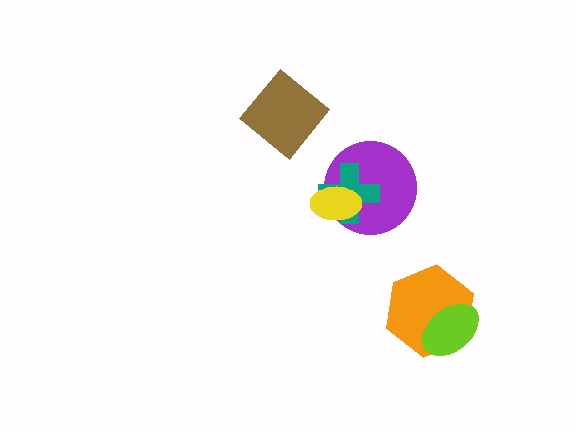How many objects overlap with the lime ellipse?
1 object overlaps with the lime ellipse.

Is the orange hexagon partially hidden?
Yes, it is partially covered by another shape.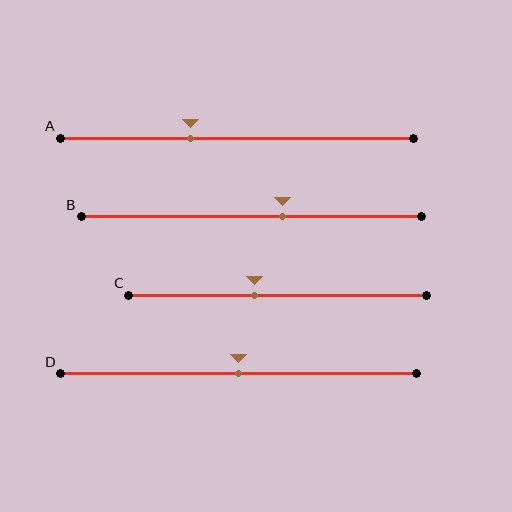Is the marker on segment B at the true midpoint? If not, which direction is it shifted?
No, the marker on segment B is shifted to the right by about 9% of the segment length.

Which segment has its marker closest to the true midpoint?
Segment D has its marker closest to the true midpoint.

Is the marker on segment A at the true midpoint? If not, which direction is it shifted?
No, the marker on segment A is shifted to the left by about 13% of the segment length.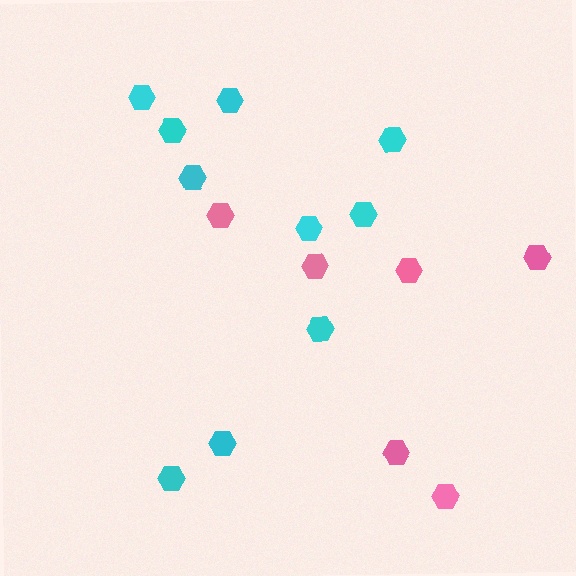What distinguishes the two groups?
There are 2 groups: one group of pink hexagons (6) and one group of cyan hexagons (10).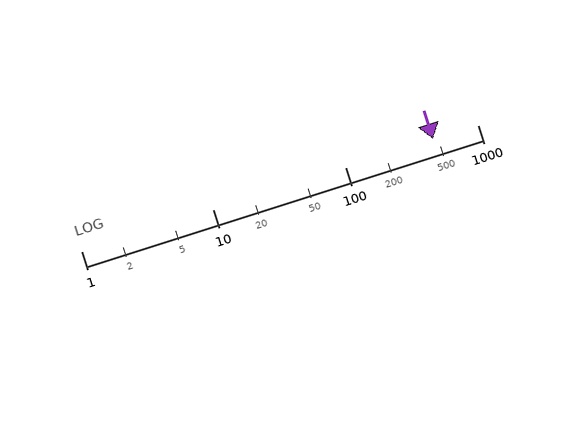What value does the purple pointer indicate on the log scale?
The pointer indicates approximately 460.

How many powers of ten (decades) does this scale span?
The scale spans 3 decades, from 1 to 1000.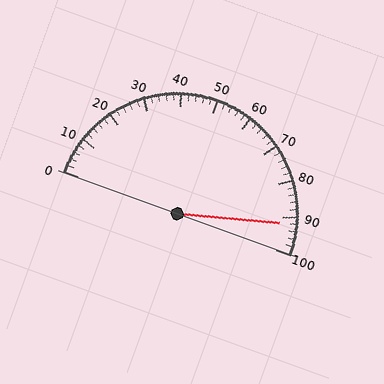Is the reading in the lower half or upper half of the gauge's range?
The reading is in the upper half of the range (0 to 100).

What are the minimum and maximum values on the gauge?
The gauge ranges from 0 to 100.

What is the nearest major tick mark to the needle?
The nearest major tick mark is 90.